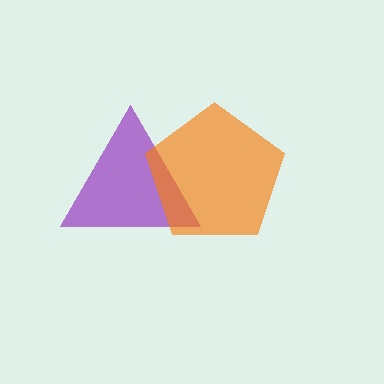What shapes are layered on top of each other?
The layered shapes are: a purple triangle, an orange pentagon.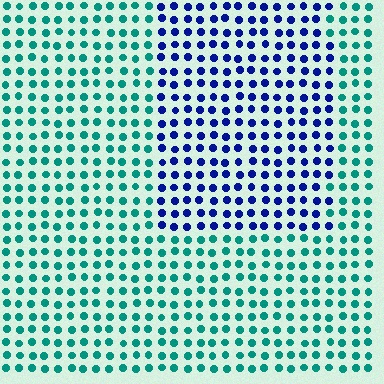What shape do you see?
I see a rectangle.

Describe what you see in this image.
The image is filled with small teal elements in a uniform arrangement. A rectangle-shaped region is visible where the elements are tinted to a slightly different hue, forming a subtle color boundary.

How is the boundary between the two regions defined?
The boundary is defined purely by a slight shift in hue (about 61 degrees). Spacing, size, and orientation are identical on both sides.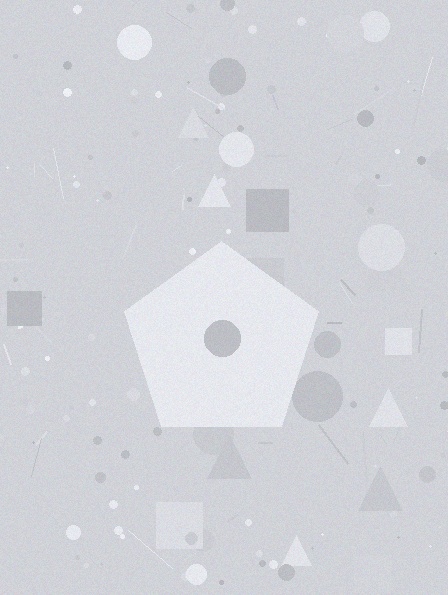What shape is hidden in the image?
A pentagon is hidden in the image.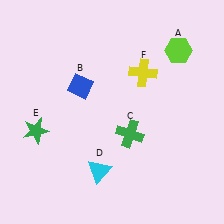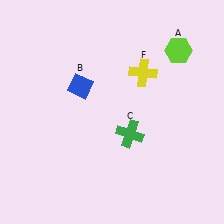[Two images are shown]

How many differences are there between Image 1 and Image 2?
There are 2 differences between the two images.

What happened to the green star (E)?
The green star (E) was removed in Image 2. It was in the bottom-left area of Image 1.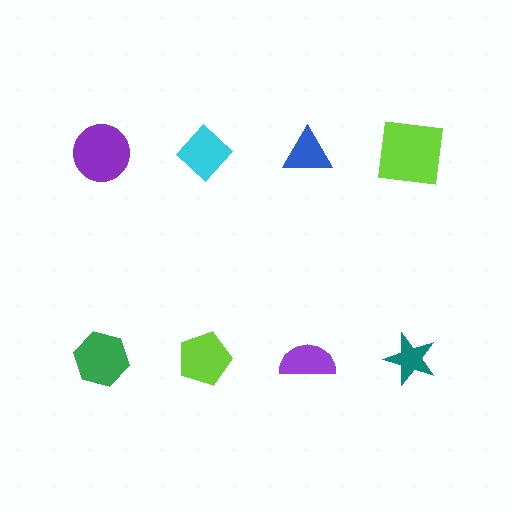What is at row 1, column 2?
A cyan diamond.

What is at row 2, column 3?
A purple semicircle.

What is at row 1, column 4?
A lime square.